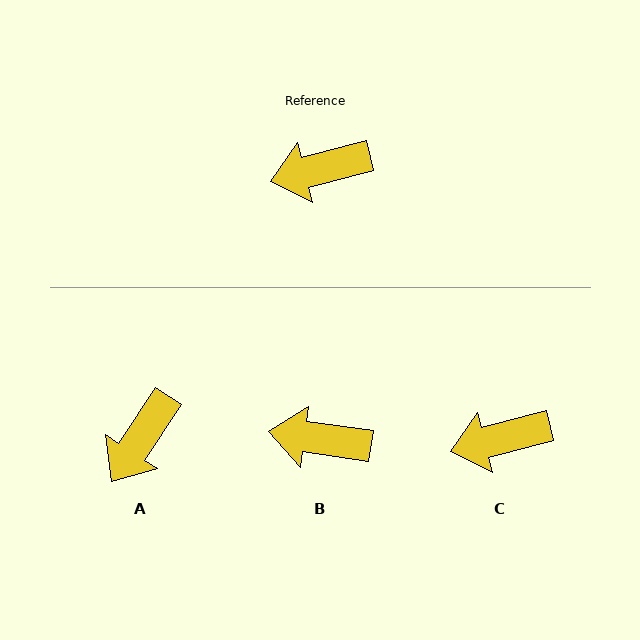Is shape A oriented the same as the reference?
No, it is off by about 42 degrees.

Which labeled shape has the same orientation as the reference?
C.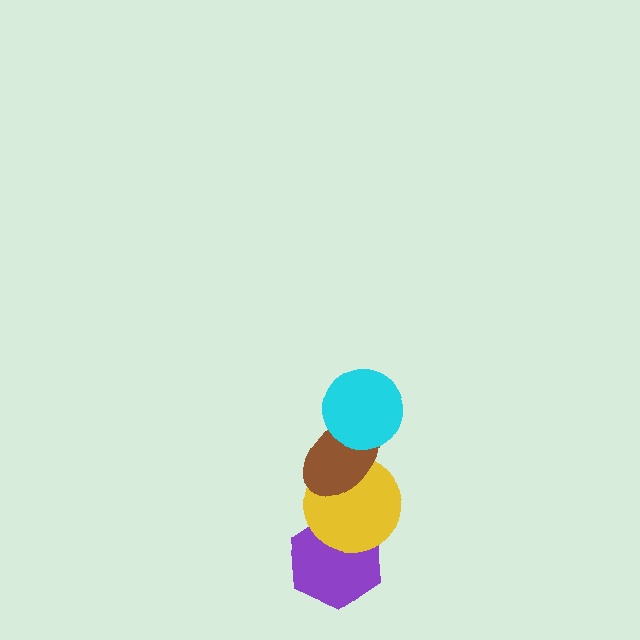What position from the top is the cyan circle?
The cyan circle is 1st from the top.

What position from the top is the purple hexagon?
The purple hexagon is 4th from the top.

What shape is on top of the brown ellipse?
The cyan circle is on top of the brown ellipse.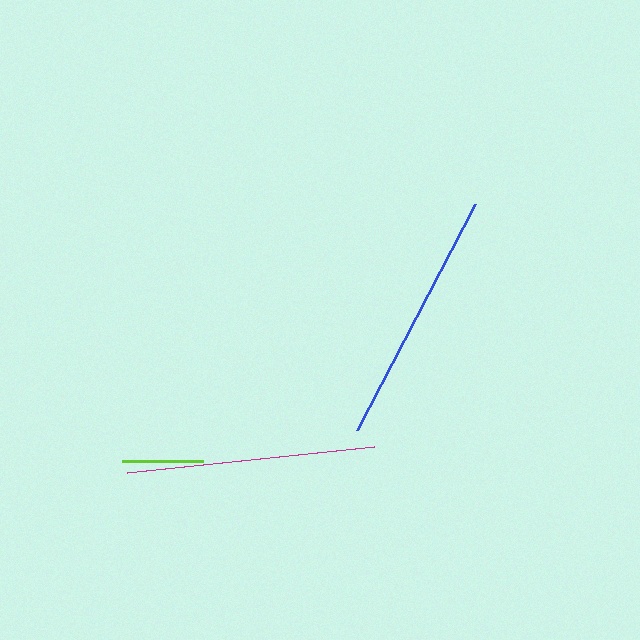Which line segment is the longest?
The blue line is the longest at approximately 255 pixels.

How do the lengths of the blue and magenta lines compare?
The blue and magenta lines are approximately the same length.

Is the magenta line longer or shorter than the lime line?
The magenta line is longer than the lime line.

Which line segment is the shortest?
The lime line is the shortest at approximately 82 pixels.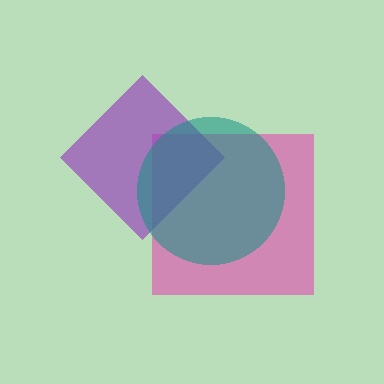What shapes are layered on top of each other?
The layered shapes are: a pink square, a purple diamond, a teal circle.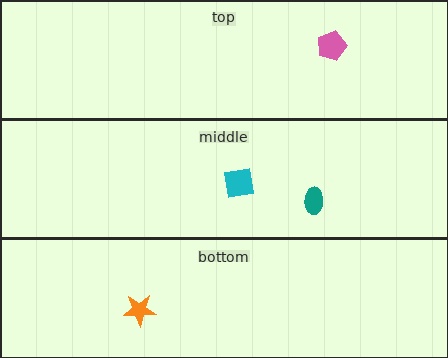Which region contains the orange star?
The bottom region.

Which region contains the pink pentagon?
The top region.